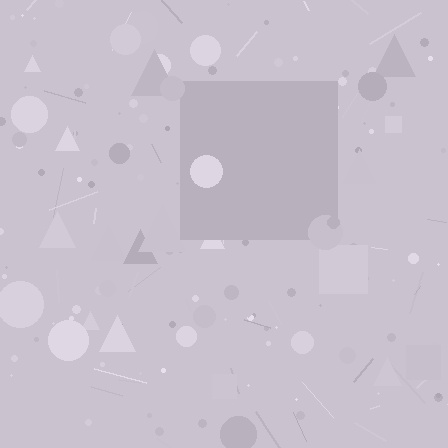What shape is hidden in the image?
A square is hidden in the image.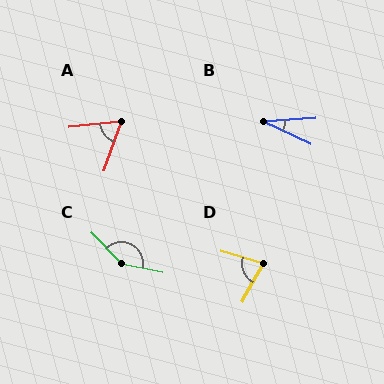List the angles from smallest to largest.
B (29°), A (65°), D (78°), C (146°).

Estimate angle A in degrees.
Approximately 65 degrees.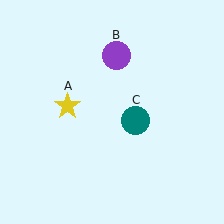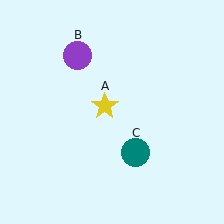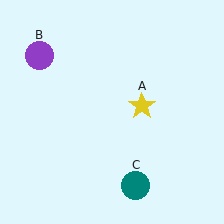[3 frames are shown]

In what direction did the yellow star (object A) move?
The yellow star (object A) moved right.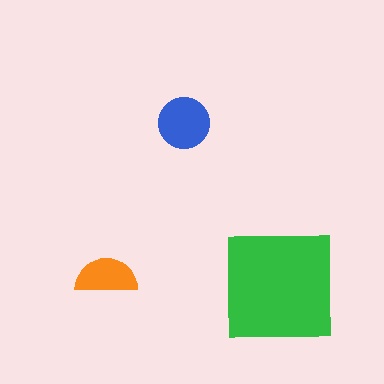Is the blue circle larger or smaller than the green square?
Smaller.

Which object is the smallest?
The orange semicircle.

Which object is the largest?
The green square.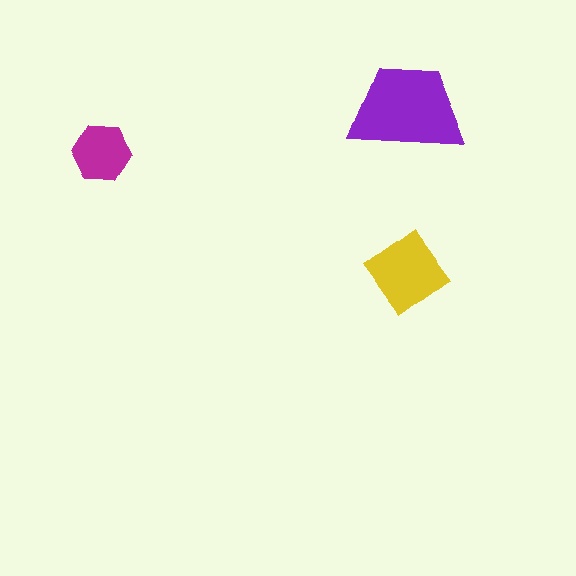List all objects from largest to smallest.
The purple trapezoid, the yellow diamond, the magenta hexagon.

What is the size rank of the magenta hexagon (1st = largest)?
3rd.